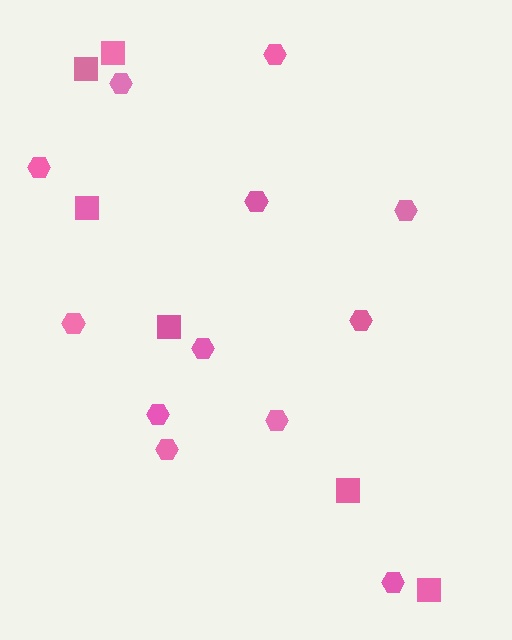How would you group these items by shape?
There are 2 groups: one group of squares (6) and one group of hexagons (12).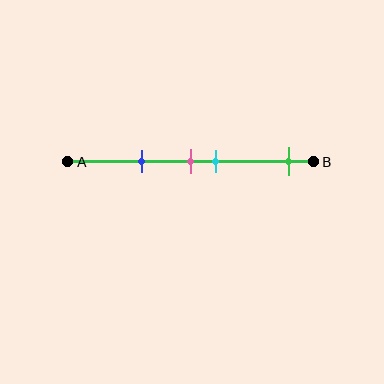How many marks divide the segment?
There are 4 marks dividing the segment.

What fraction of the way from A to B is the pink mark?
The pink mark is approximately 50% (0.5) of the way from A to B.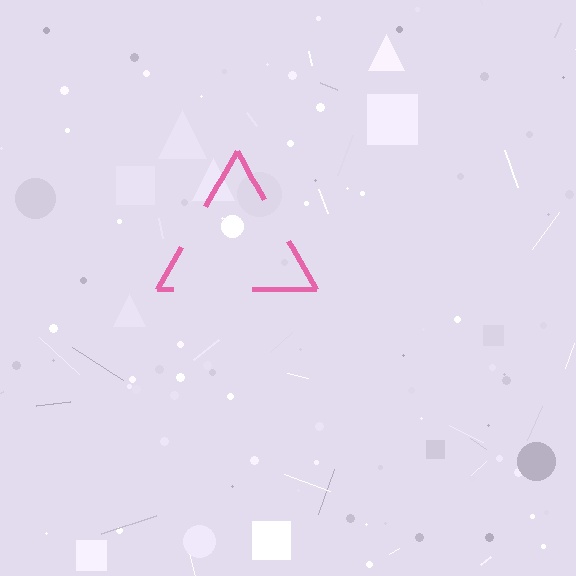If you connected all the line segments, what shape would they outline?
They would outline a triangle.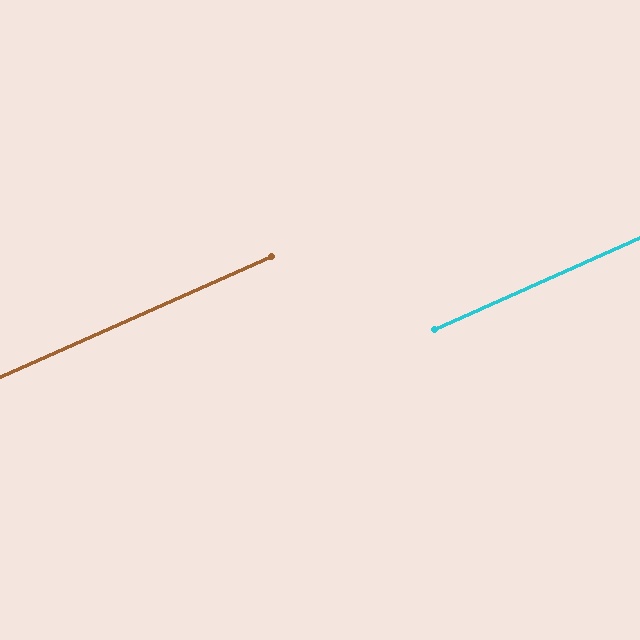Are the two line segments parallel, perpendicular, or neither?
Parallel — their directions differ by only 0.1°.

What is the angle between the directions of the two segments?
Approximately 0 degrees.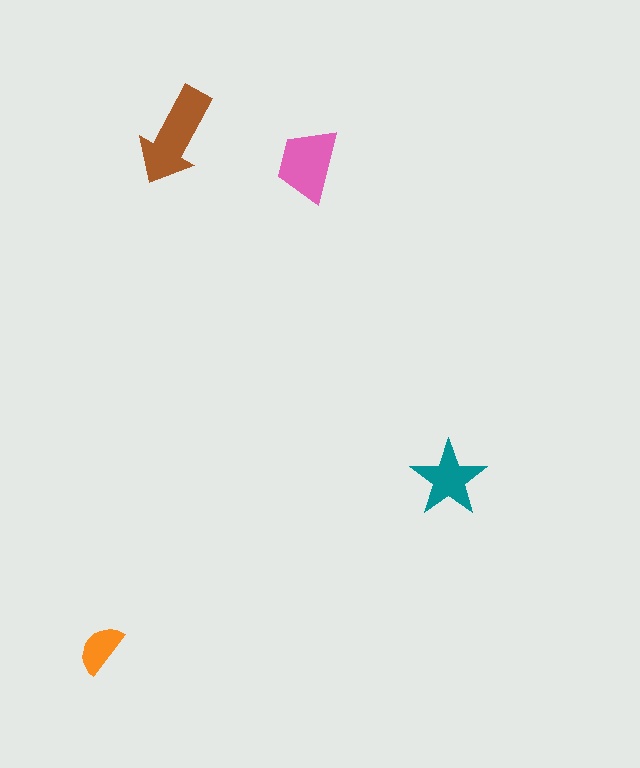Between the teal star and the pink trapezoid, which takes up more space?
The pink trapezoid.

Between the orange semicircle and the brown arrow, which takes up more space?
The brown arrow.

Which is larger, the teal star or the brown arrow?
The brown arrow.